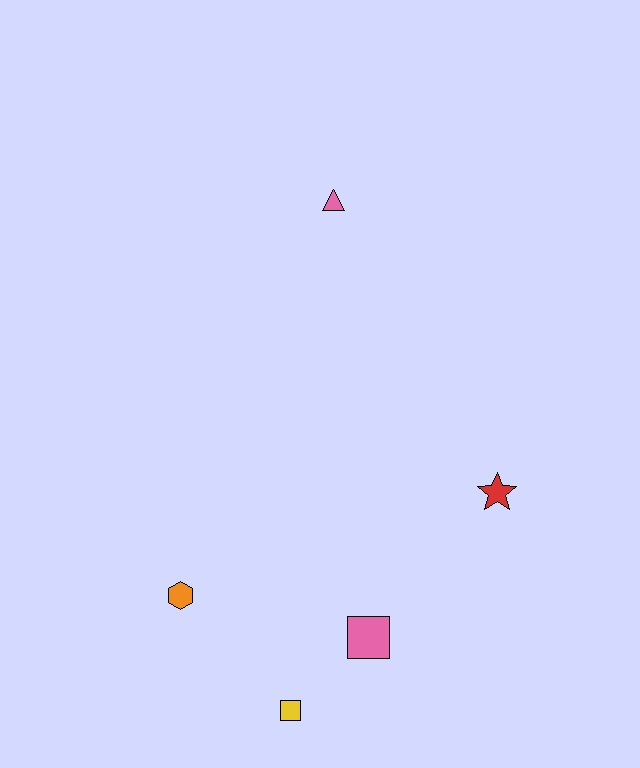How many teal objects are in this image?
There are no teal objects.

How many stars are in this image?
There is 1 star.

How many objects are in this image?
There are 5 objects.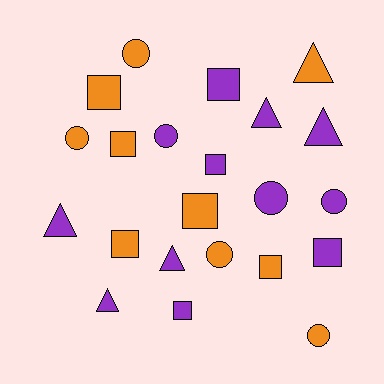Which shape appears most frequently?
Square, with 9 objects.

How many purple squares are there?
There are 4 purple squares.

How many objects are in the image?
There are 22 objects.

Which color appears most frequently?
Purple, with 12 objects.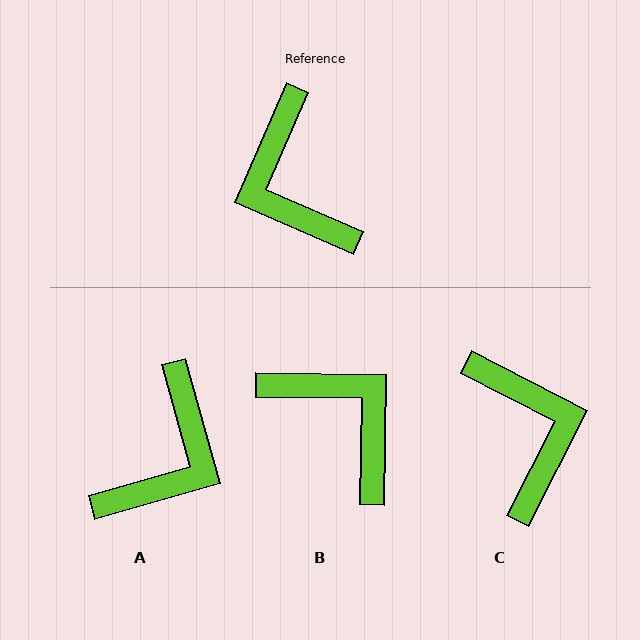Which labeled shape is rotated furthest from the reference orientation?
C, about 176 degrees away.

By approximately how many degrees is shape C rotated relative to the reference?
Approximately 176 degrees counter-clockwise.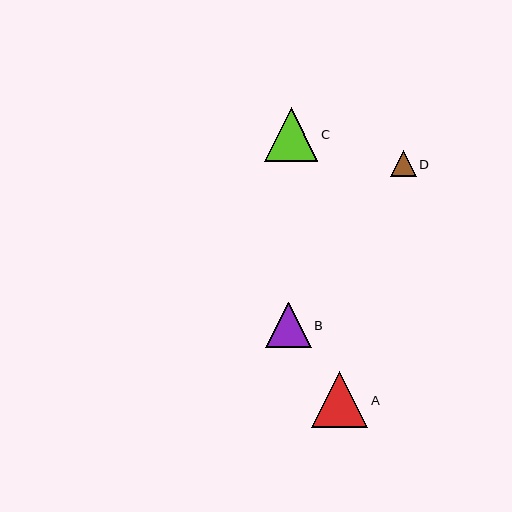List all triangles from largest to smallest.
From largest to smallest: A, C, B, D.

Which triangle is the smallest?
Triangle D is the smallest with a size of approximately 26 pixels.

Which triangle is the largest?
Triangle A is the largest with a size of approximately 56 pixels.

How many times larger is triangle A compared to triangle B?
Triangle A is approximately 1.2 times the size of triangle B.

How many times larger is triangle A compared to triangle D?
Triangle A is approximately 2.2 times the size of triangle D.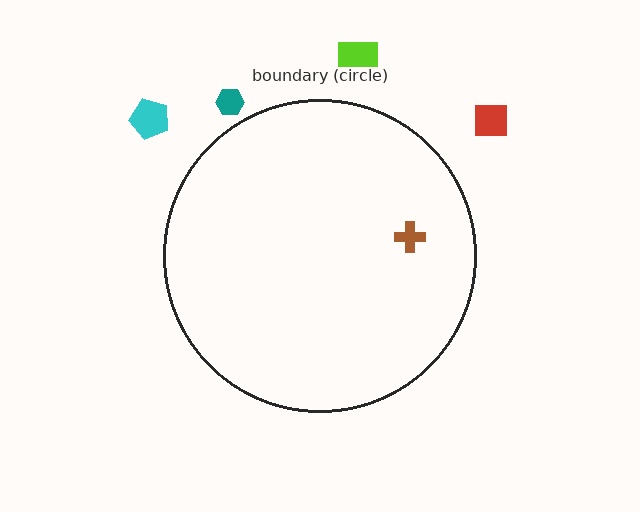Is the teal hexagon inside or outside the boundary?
Outside.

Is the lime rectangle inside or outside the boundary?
Outside.